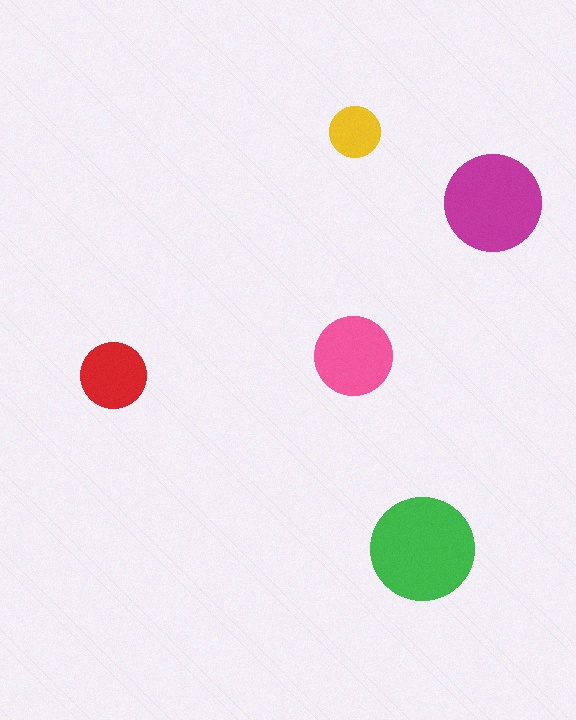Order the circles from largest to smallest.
the green one, the magenta one, the pink one, the red one, the yellow one.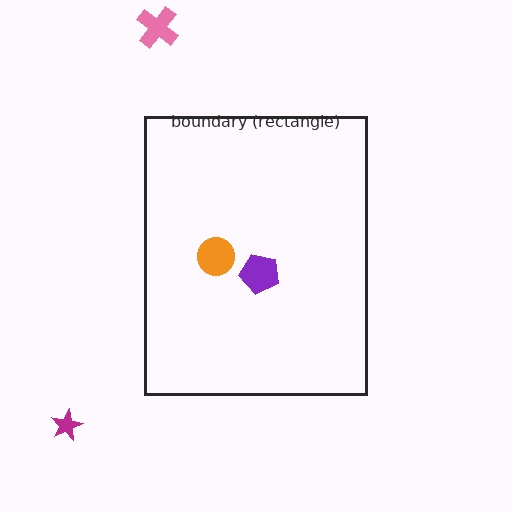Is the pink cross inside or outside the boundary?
Outside.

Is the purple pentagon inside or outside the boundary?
Inside.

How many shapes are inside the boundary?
2 inside, 2 outside.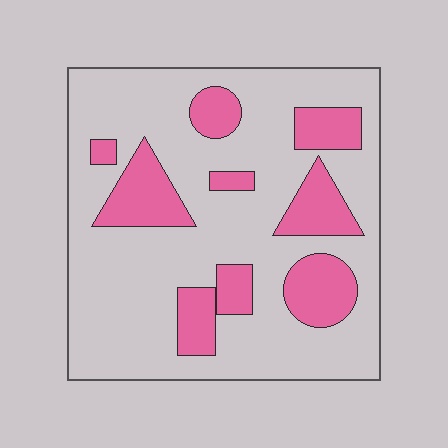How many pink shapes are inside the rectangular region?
9.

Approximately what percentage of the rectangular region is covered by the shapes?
Approximately 25%.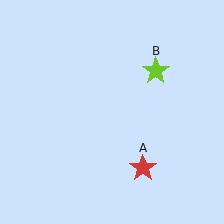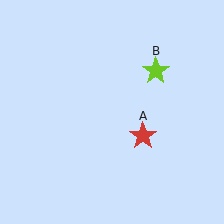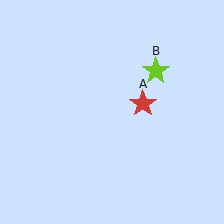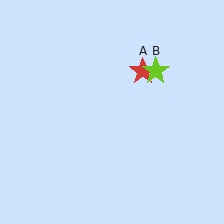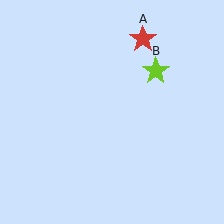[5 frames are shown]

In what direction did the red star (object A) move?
The red star (object A) moved up.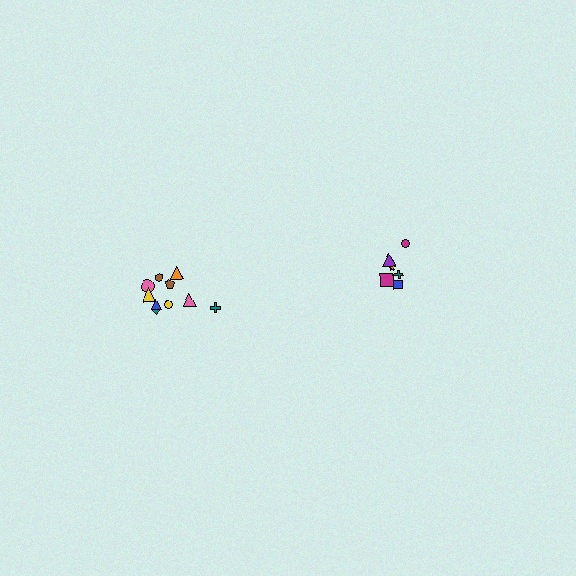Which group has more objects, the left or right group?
The left group.